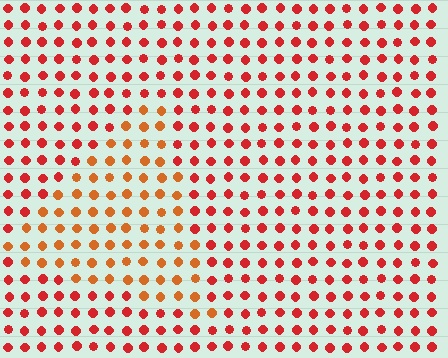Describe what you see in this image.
The image is filled with small red elements in a uniform arrangement. A triangle-shaped region is visible where the elements are tinted to a slightly different hue, forming a subtle color boundary.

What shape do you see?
I see a triangle.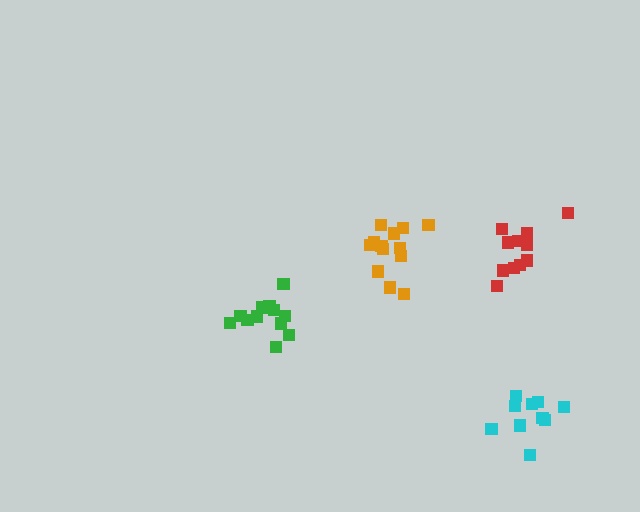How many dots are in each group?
Group 1: 12 dots, Group 2: 10 dots, Group 3: 13 dots, Group 4: 11 dots (46 total).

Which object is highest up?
The orange cluster is topmost.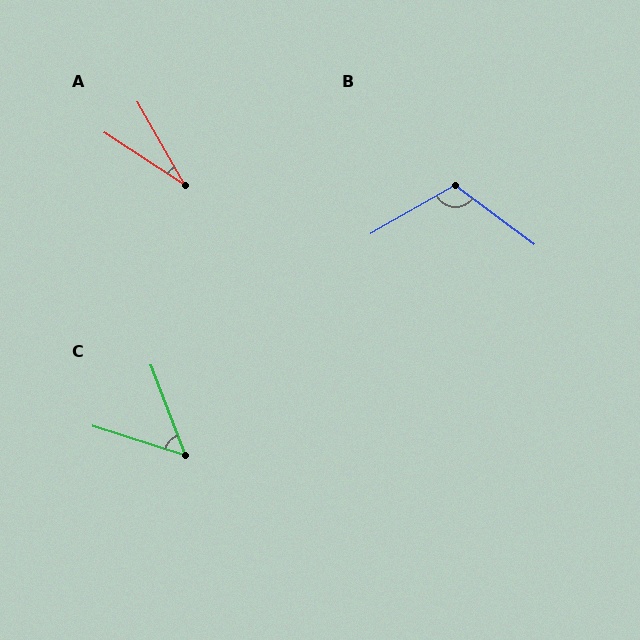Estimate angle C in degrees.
Approximately 51 degrees.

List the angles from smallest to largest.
A (27°), C (51°), B (113°).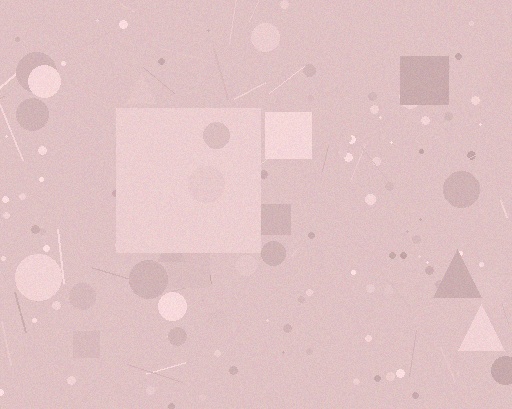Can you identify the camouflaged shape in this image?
The camouflaged shape is a square.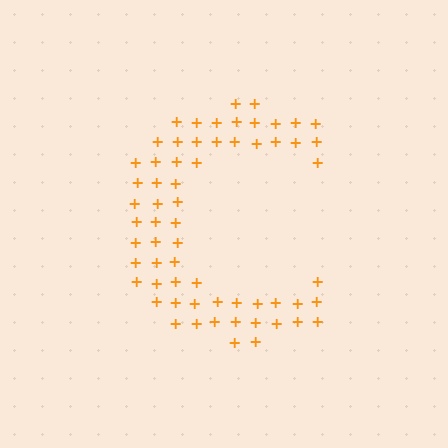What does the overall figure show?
The overall figure shows the letter C.